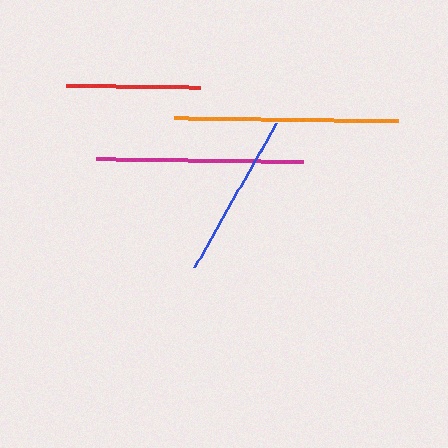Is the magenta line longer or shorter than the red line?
The magenta line is longer than the red line.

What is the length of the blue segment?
The blue segment is approximately 165 pixels long.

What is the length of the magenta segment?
The magenta segment is approximately 207 pixels long.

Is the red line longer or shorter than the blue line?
The blue line is longer than the red line.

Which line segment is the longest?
The orange line is the longest at approximately 224 pixels.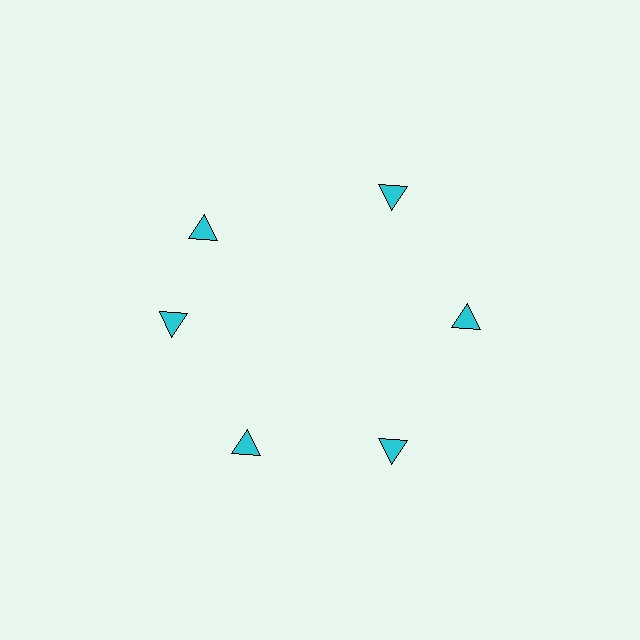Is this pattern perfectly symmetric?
No. The 6 cyan triangles are arranged in a ring, but one element near the 11 o'clock position is rotated out of alignment along the ring, breaking the 6-fold rotational symmetry.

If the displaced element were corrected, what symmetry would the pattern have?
It would have 6-fold rotational symmetry — the pattern would map onto itself every 60 degrees.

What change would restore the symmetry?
The symmetry would be restored by rotating it back into even spacing with its neighbors so that all 6 triangles sit at equal angles and equal distance from the center.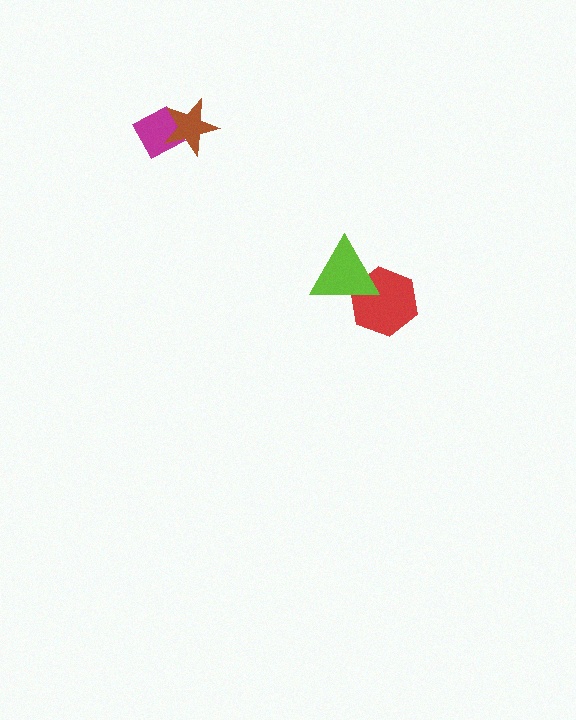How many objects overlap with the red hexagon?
1 object overlaps with the red hexagon.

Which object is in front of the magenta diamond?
The brown star is in front of the magenta diamond.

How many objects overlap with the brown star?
1 object overlaps with the brown star.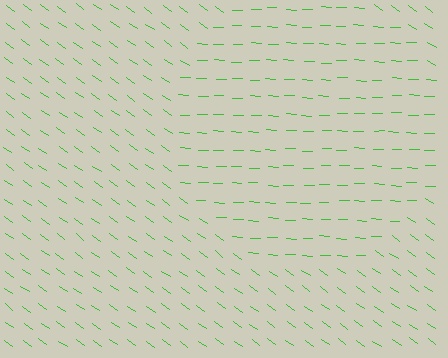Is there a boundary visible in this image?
Yes, there is a texture boundary formed by a change in line orientation.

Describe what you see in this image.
The image is filled with small green line segments. A circle region in the image has lines oriented differently from the surrounding lines, creating a visible texture boundary.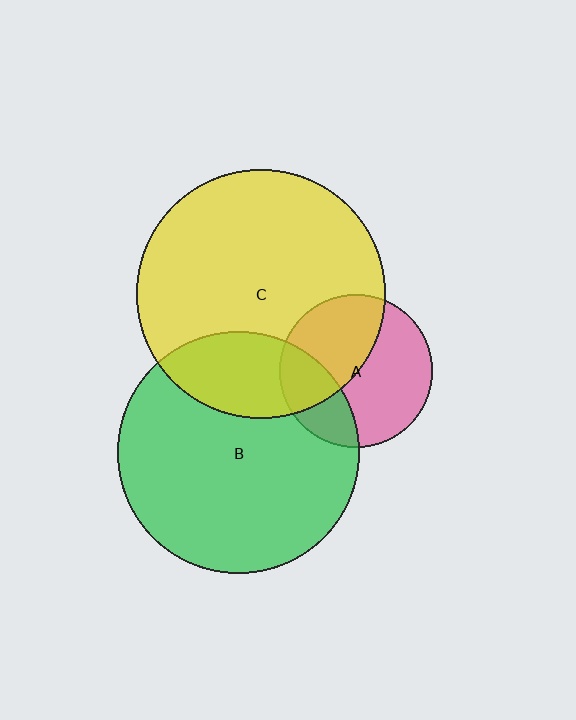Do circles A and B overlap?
Yes.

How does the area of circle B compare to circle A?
Approximately 2.5 times.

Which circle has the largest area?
Circle C (yellow).